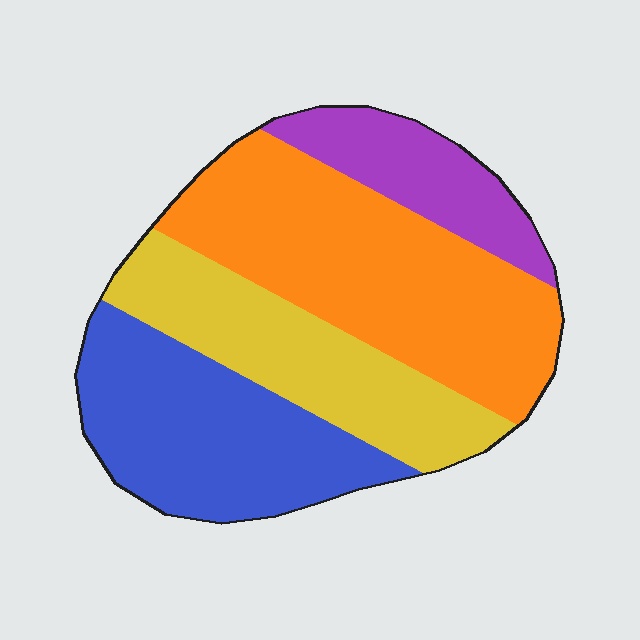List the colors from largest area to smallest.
From largest to smallest: orange, blue, yellow, purple.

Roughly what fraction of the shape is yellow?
Yellow covers about 25% of the shape.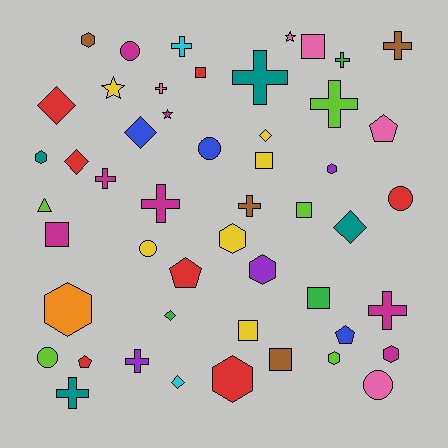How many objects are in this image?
There are 50 objects.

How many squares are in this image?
There are 8 squares.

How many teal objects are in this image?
There are 4 teal objects.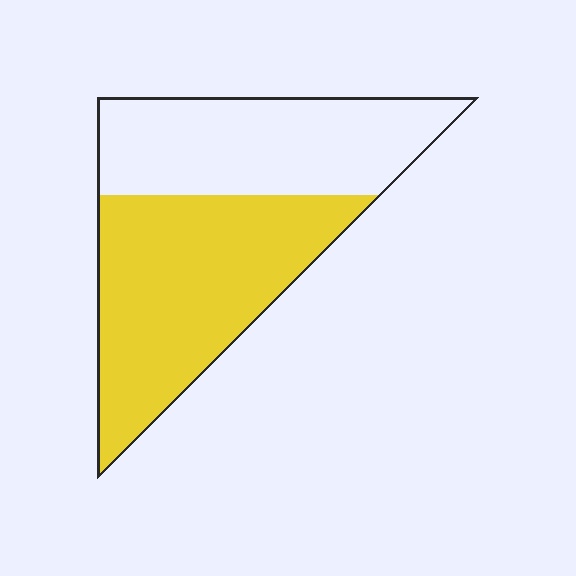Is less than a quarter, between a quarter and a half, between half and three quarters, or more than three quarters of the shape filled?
Between half and three quarters.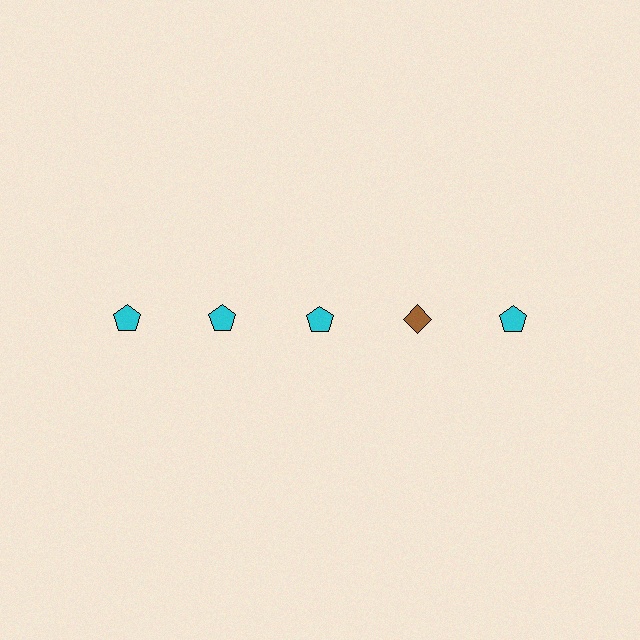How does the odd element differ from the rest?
It differs in both color (brown instead of cyan) and shape (diamond instead of pentagon).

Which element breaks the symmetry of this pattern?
The brown diamond in the top row, second from right column breaks the symmetry. All other shapes are cyan pentagons.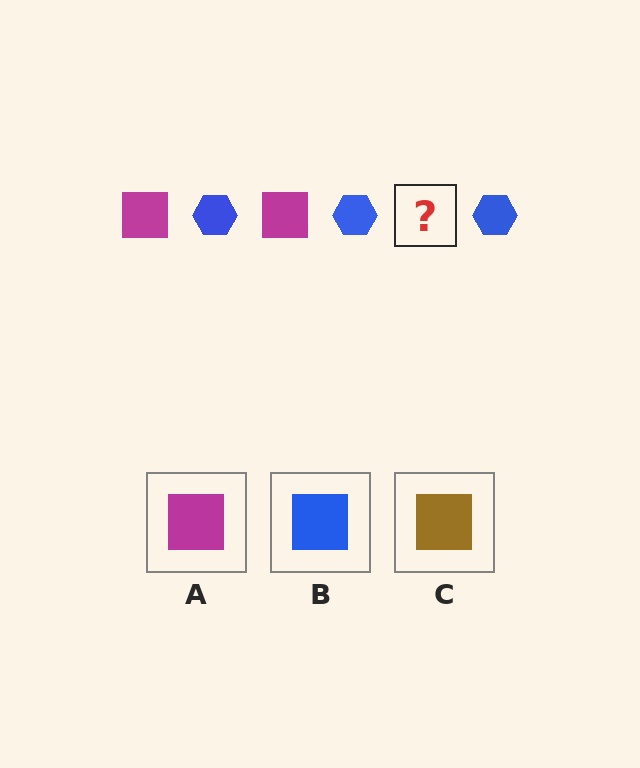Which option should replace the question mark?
Option A.